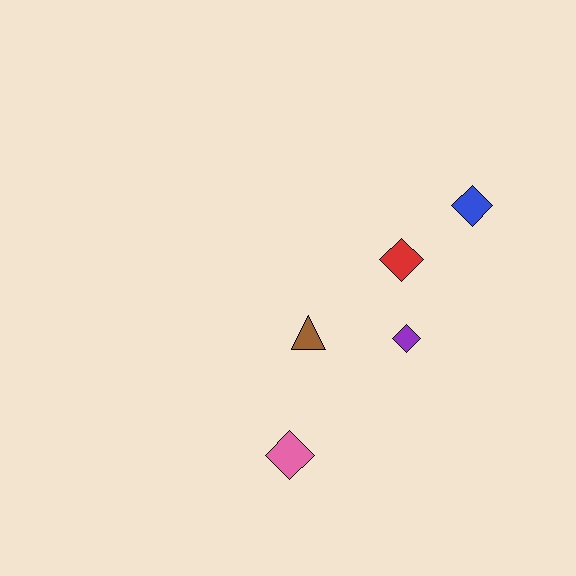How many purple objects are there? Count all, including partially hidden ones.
There is 1 purple object.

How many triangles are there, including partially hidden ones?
There is 1 triangle.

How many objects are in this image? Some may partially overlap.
There are 5 objects.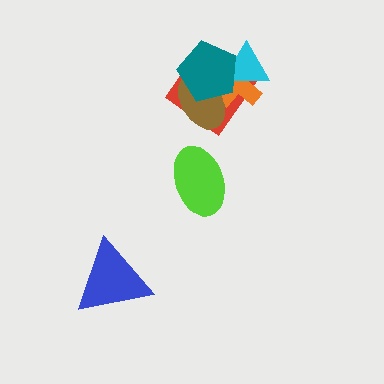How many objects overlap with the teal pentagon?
4 objects overlap with the teal pentagon.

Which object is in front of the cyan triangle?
The teal pentagon is in front of the cyan triangle.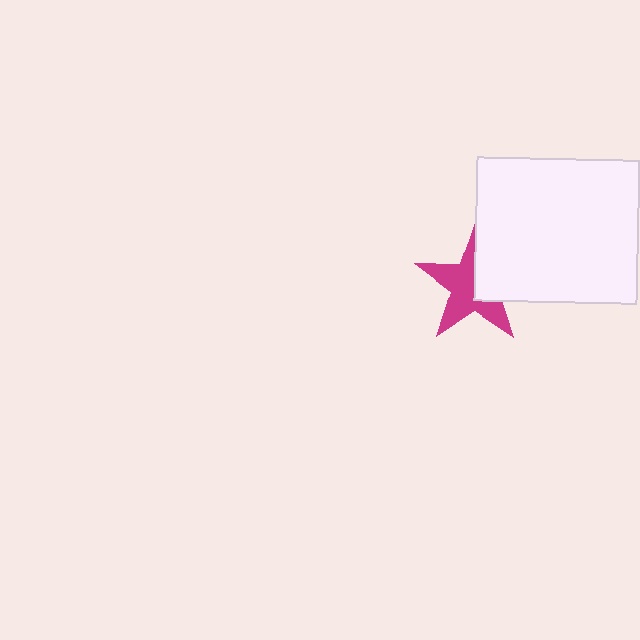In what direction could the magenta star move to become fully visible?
The magenta star could move left. That would shift it out from behind the white rectangle entirely.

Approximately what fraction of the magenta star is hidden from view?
Roughly 38% of the magenta star is hidden behind the white rectangle.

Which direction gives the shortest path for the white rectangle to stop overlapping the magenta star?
Moving right gives the shortest separation.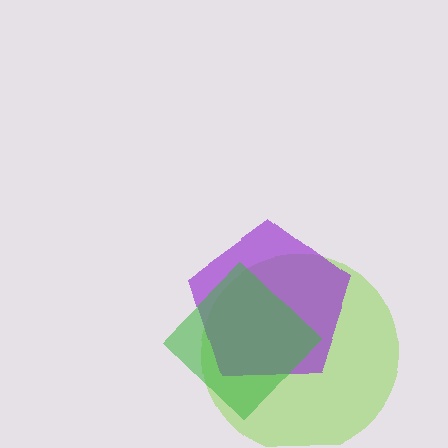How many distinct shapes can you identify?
There are 3 distinct shapes: a lime circle, a purple pentagon, a green diamond.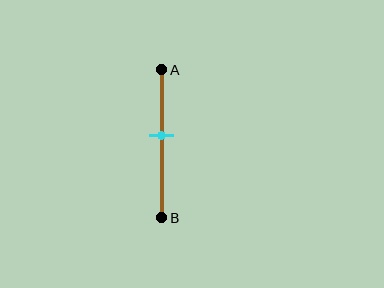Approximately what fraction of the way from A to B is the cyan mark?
The cyan mark is approximately 45% of the way from A to B.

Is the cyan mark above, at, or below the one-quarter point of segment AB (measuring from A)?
The cyan mark is below the one-quarter point of segment AB.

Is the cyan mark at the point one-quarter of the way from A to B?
No, the mark is at about 45% from A, not at the 25% one-quarter point.